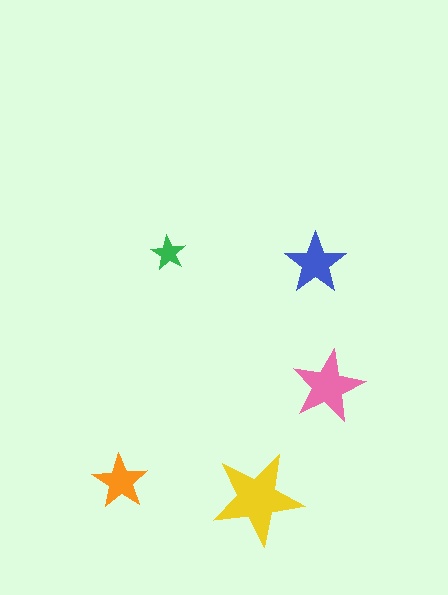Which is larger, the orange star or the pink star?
The pink one.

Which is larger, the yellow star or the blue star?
The yellow one.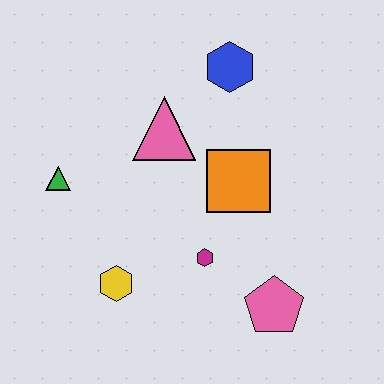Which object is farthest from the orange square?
The green triangle is farthest from the orange square.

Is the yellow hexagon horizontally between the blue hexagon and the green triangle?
Yes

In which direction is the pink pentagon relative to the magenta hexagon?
The pink pentagon is to the right of the magenta hexagon.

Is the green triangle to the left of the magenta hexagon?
Yes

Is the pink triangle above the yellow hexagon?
Yes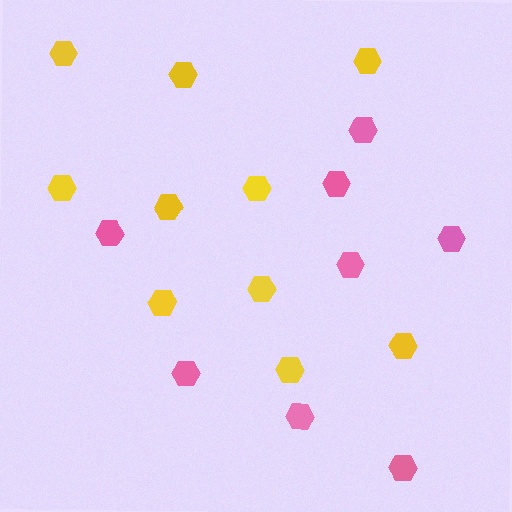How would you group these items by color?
There are 2 groups: one group of pink hexagons (8) and one group of yellow hexagons (10).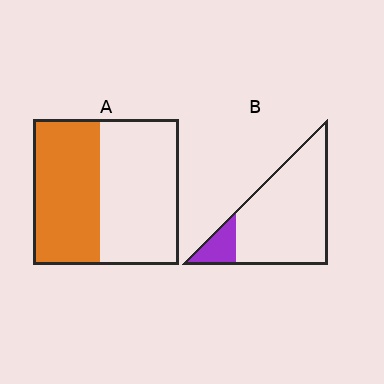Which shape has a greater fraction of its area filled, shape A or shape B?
Shape A.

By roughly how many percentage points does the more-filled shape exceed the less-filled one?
By roughly 30 percentage points (A over B).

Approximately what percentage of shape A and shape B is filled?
A is approximately 45% and B is approximately 15%.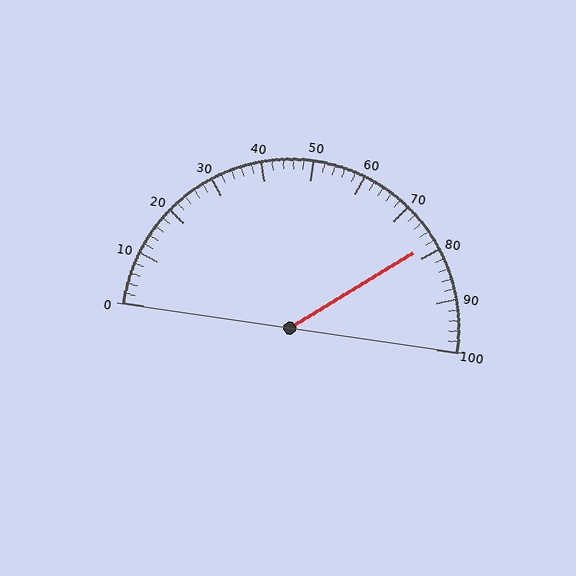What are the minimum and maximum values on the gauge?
The gauge ranges from 0 to 100.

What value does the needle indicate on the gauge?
The needle indicates approximately 78.